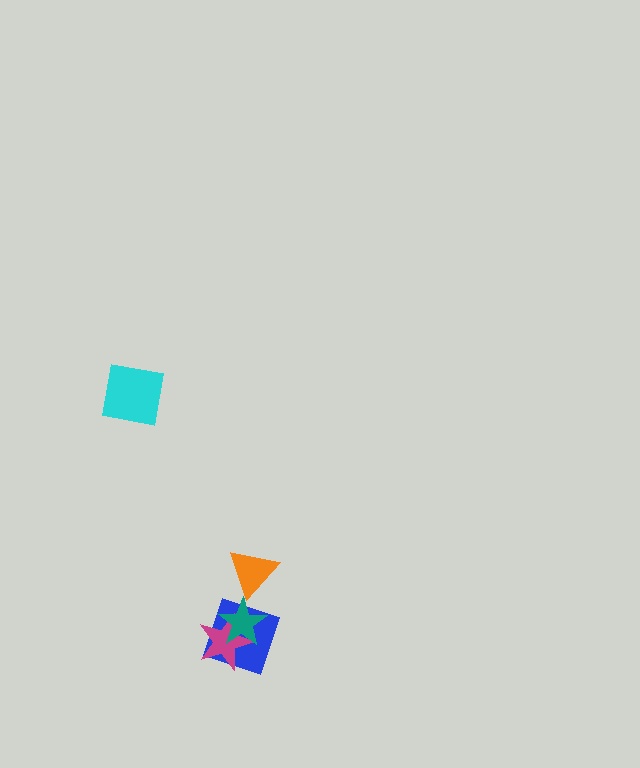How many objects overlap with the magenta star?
2 objects overlap with the magenta star.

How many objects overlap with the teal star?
2 objects overlap with the teal star.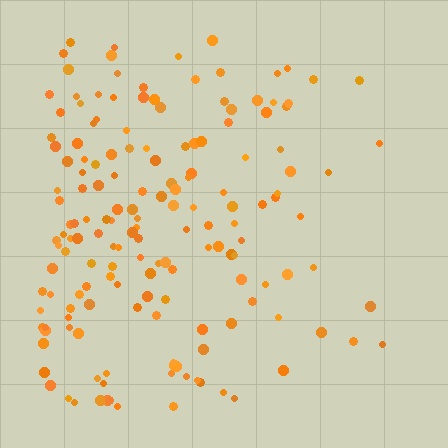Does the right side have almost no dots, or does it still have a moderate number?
Still a moderate number, just noticeably fewer than the left.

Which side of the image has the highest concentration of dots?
The left.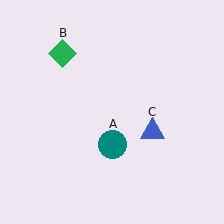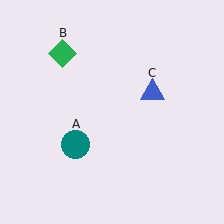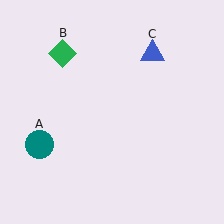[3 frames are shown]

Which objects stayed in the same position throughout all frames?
Green diamond (object B) remained stationary.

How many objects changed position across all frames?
2 objects changed position: teal circle (object A), blue triangle (object C).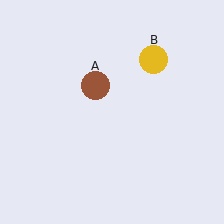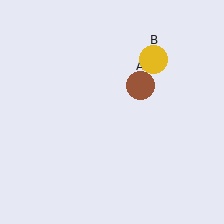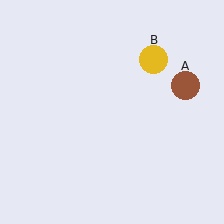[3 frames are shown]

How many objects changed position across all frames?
1 object changed position: brown circle (object A).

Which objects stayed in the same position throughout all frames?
Yellow circle (object B) remained stationary.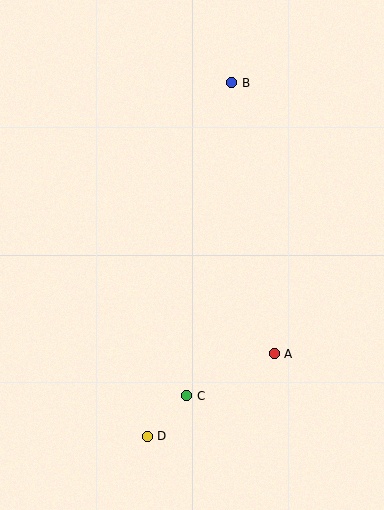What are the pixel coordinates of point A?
Point A is at (274, 354).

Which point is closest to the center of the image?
Point A at (274, 354) is closest to the center.